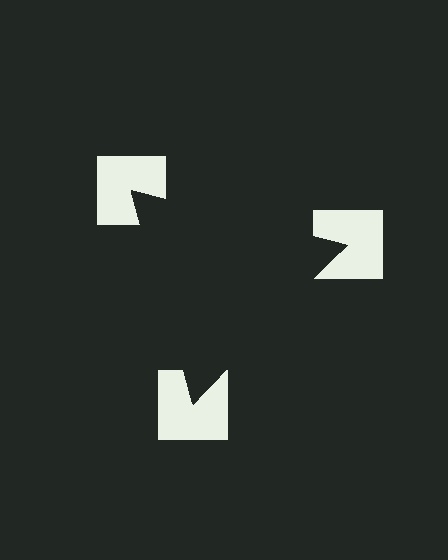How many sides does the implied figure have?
3 sides.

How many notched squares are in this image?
There are 3 — one at each vertex of the illusory triangle.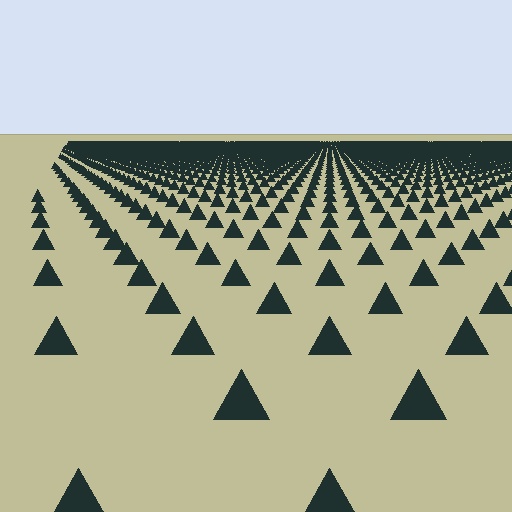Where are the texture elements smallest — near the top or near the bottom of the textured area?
Near the top.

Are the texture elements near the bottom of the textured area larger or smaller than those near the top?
Larger. Near the bottom, elements are closer to the viewer and appear at a bigger on-screen size.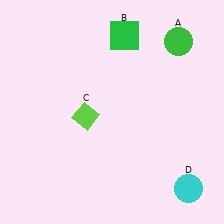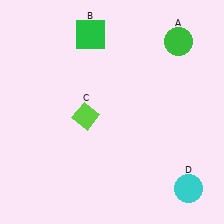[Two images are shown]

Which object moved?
The green square (B) moved left.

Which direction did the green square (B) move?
The green square (B) moved left.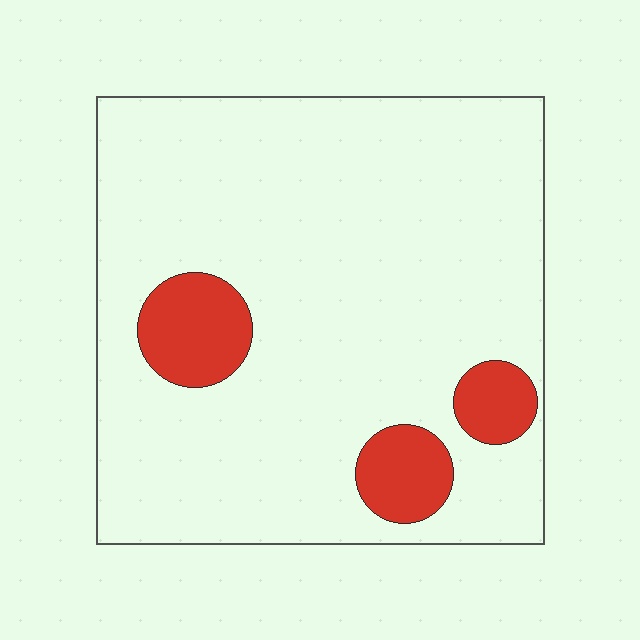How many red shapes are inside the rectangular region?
3.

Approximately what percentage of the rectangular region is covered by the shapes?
Approximately 10%.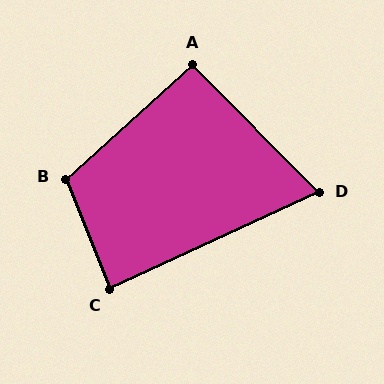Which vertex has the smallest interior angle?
D, at approximately 70 degrees.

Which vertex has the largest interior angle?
B, at approximately 110 degrees.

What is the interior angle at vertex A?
Approximately 93 degrees (approximately right).